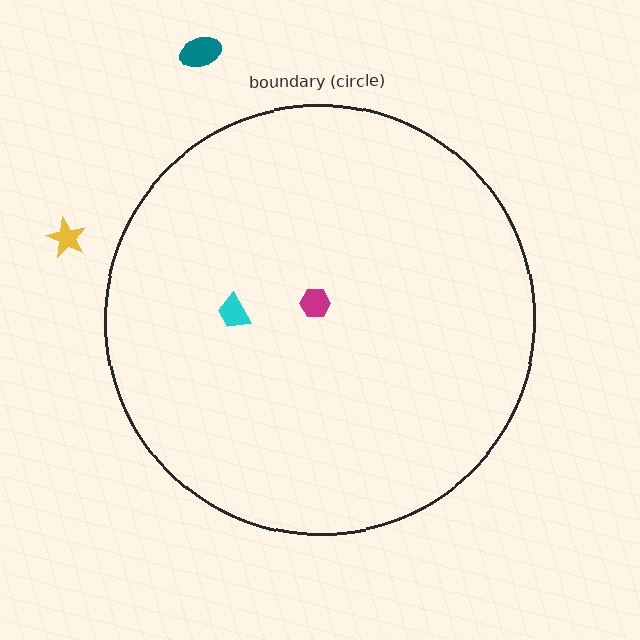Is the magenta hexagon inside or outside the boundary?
Inside.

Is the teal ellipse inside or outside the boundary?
Outside.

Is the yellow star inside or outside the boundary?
Outside.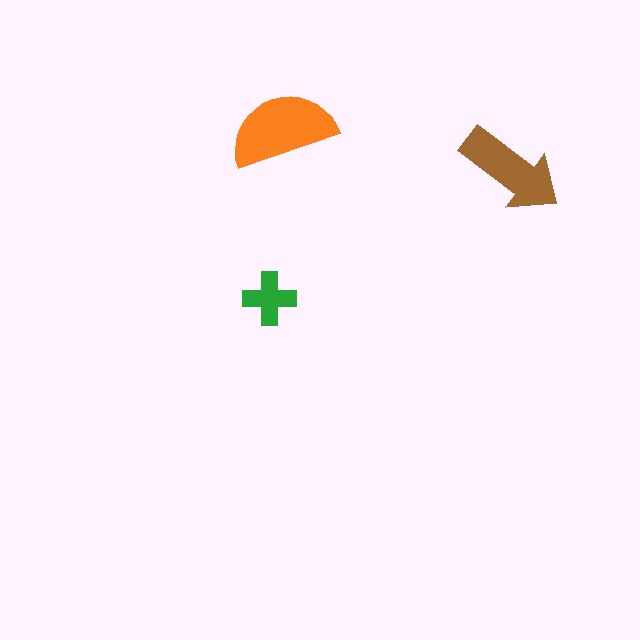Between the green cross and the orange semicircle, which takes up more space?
The orange semicircle.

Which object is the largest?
The orange semicircle.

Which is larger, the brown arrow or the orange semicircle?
The orange semicircle.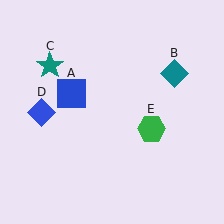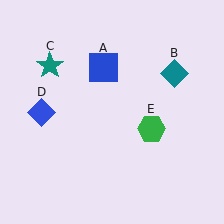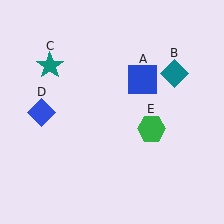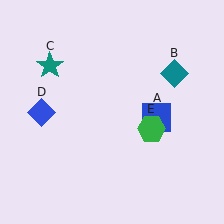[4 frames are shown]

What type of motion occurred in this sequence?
The blue square (object A) rotated clockwise around the center of the scene.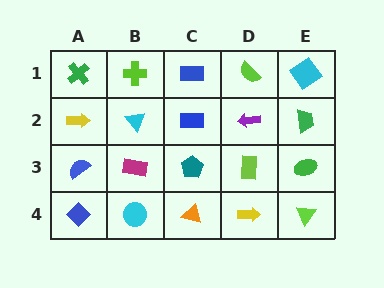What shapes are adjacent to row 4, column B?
A magenta rectangle (row 3, column B), a blue diamond (row 4, column A), an orange triangle (row 4, column C).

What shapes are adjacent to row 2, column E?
A cyan diamond (row 1, column E), a green ellipse (row 3, column E), a purple arrow (row 2, column D).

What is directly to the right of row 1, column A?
A lime cross.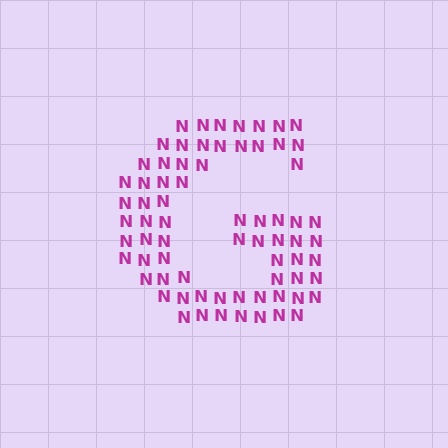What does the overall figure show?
The overall figure shows the letter G.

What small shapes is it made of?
It is made of small letter N's.